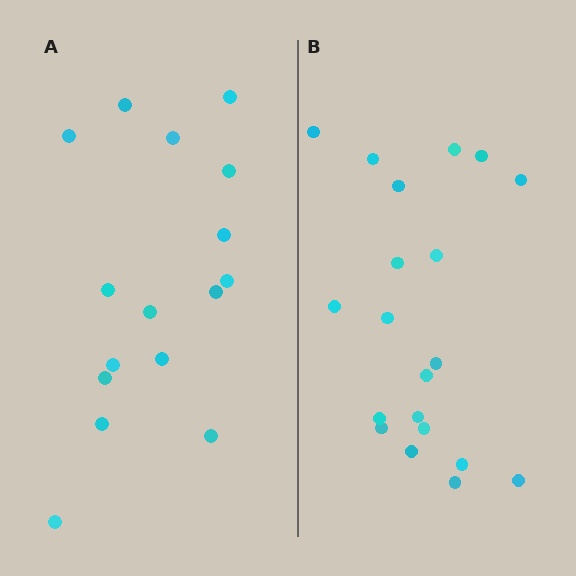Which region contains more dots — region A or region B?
Region B (the right region) has more dots.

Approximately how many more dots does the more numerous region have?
Region B has about 4 more dots than region A.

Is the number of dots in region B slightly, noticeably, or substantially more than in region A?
Region B has noticeably more, but not dramatically so. The ratio is roughly 1.2 to 1.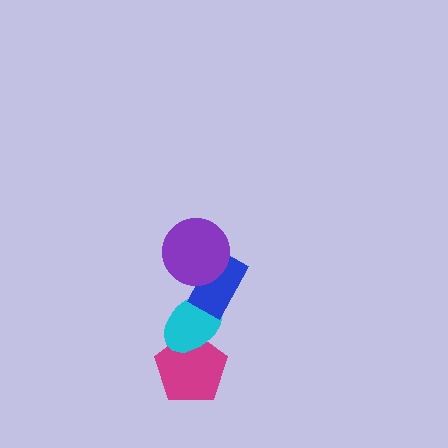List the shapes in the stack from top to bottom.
From top to bottom: the purple circle, the blue rectangle, the cyan ellipse, the magenta pentagon.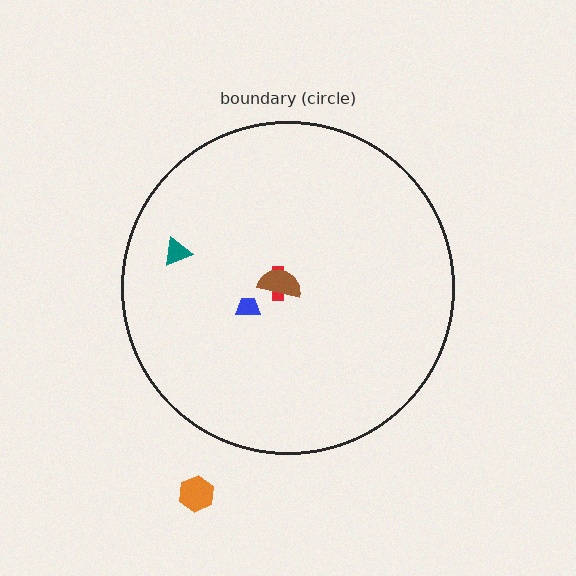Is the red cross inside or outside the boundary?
Inside.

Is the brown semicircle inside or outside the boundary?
Inside.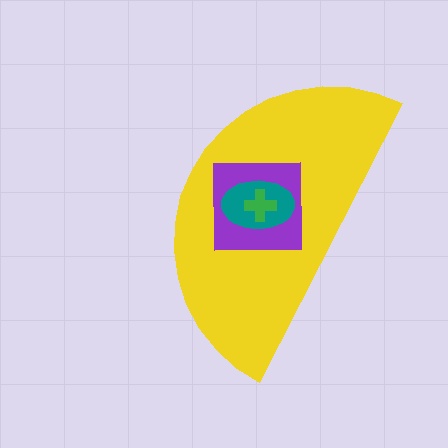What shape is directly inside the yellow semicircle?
The purple square.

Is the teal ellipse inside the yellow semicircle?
Yes.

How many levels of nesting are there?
4.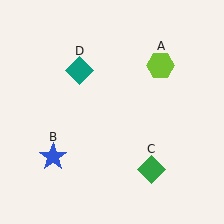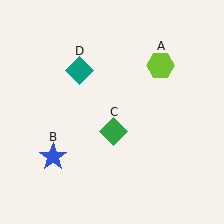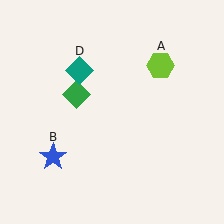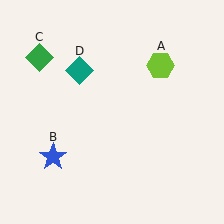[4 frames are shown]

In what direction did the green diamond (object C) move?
The green diamond (object C) moved up and to the left.